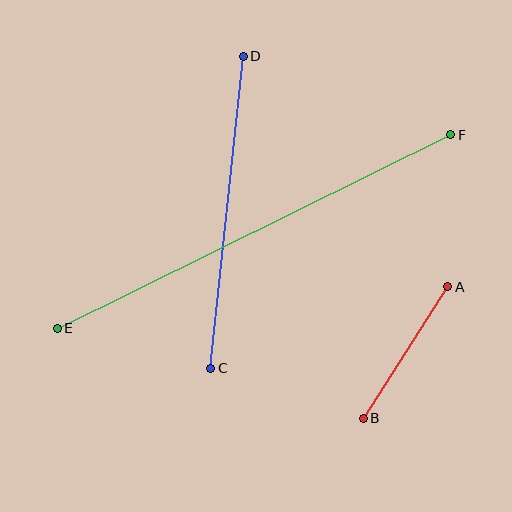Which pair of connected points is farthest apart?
Points E and F are farthest apart.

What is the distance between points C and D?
The distance is approximately 314 pixels.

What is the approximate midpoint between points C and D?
The midpoint is at approximately (227, 212) pixels.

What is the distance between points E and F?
The distance is approximately 438 pixels.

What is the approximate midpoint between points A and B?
The midpoint is at approximately (406, 353) pixels.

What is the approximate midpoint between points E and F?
The midpoint is at approximately (254, 232) pixels.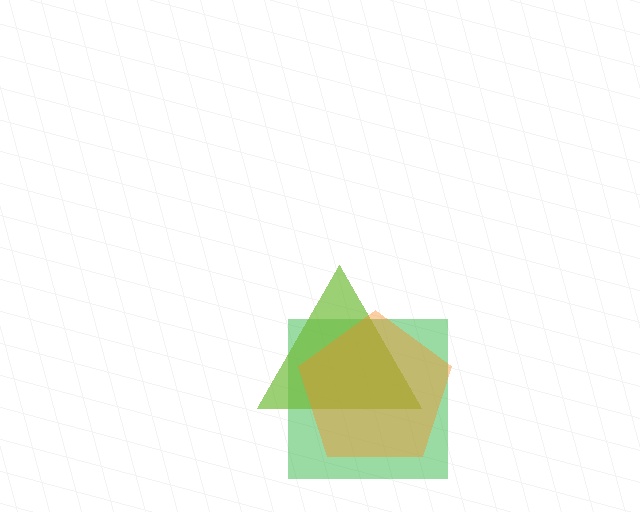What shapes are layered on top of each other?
The layered shapes are: a green square, a lime triangle, an orange pentagon.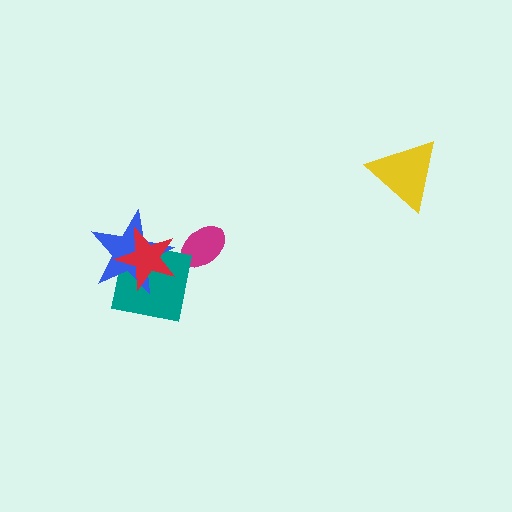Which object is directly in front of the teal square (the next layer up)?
The blue star is directly in front of the teal square.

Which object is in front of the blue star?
The red star is in front of the blue star.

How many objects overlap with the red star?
2 objects overlap with the red star.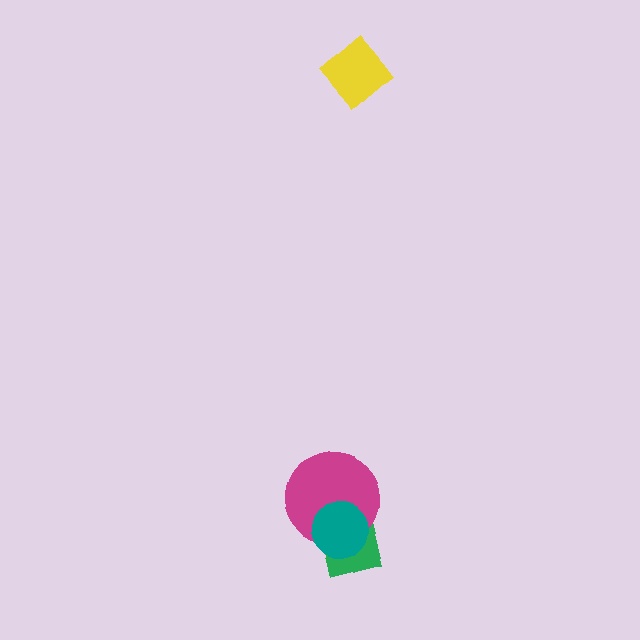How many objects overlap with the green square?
2 objects overlap with the green square.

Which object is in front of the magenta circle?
The teal circle is in front of the magenta circle.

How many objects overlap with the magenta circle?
2 objects overlap with the magenta circle.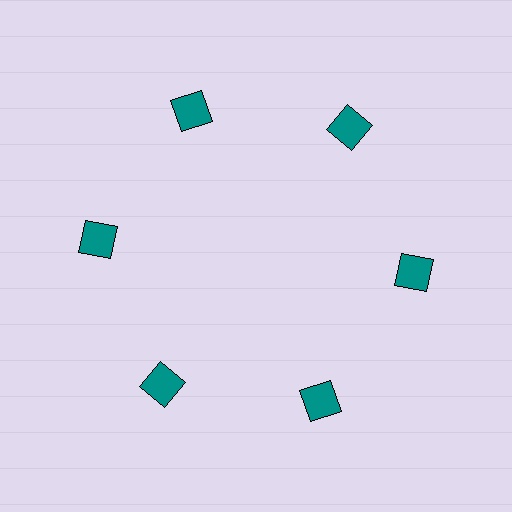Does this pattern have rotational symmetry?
Yes, this pattern has 6-fold rotational symmetry. It looks the same after rotating 60 degrees around the center.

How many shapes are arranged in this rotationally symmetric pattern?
There are 6 shapes, arranged in 6 groups of 1.